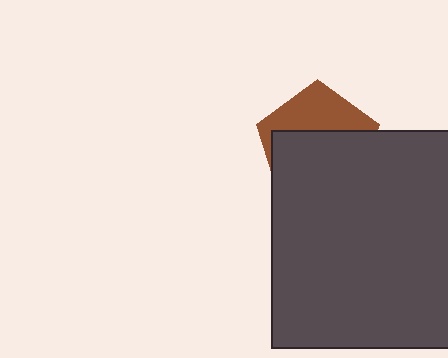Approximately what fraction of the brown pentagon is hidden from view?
Roughly 63% of the brown pentagon is hidden behind the dark gray square.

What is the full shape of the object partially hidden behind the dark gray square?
The partially hidden object is a brown pentagon.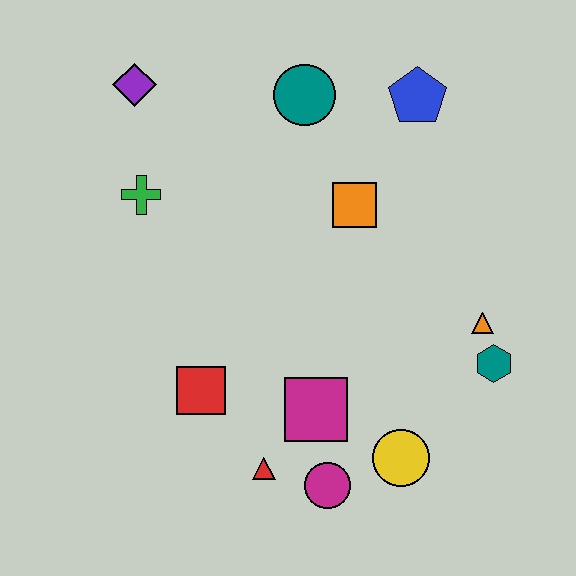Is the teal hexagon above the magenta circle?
Yes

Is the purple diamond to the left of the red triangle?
Yes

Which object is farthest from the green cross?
The teal hexagon is farthest from the green cross.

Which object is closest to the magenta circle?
The red triangle is closest to the magenta circle.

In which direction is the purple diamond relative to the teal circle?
The purple diamond is to the left of the teal circle.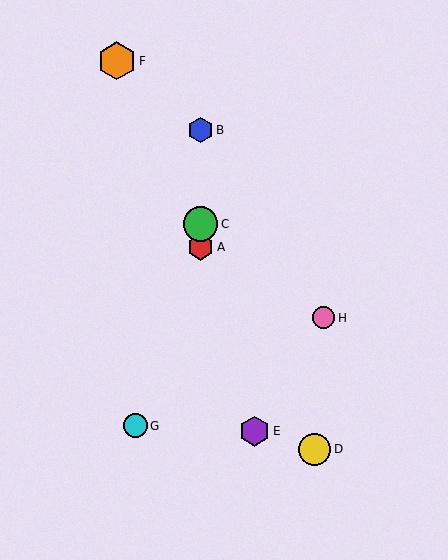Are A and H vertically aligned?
No, A is at x≈201 and H is at x≈324.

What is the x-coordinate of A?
Object A is at x≈201.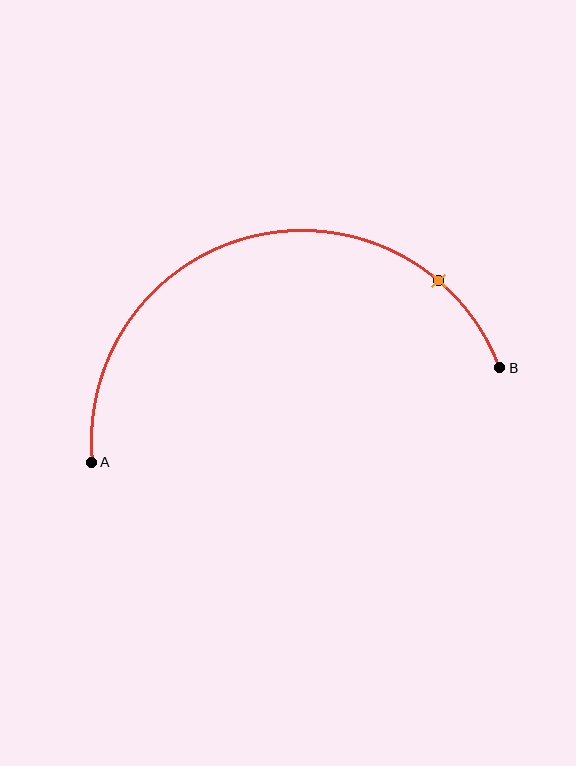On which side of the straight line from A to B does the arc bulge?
The arc bulges above the straight line connecting A and B.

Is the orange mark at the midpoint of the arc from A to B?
No. The orange mark lies on the arc but is closer to endpoint B. The arc midpoint would be at the point on the curve equidistant along the arc from both A and B.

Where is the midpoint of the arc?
The arc midpoint is the point on the curve farthest from the straight line joining A and B. It sits above that line.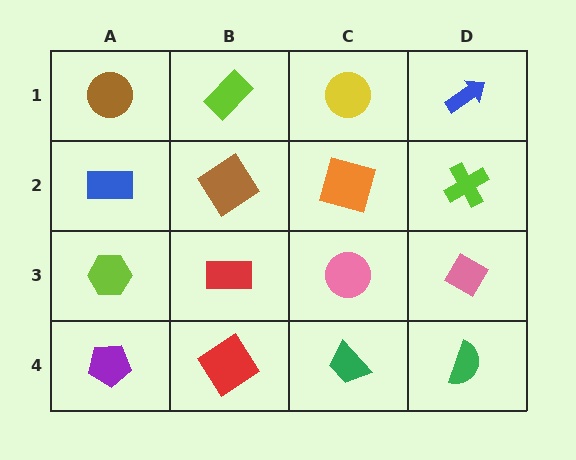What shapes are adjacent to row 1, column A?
A blue rectangle (row 2, column A), a lime rectangle (row 1, column B).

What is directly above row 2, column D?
A blue arrow.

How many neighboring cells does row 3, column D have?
3.